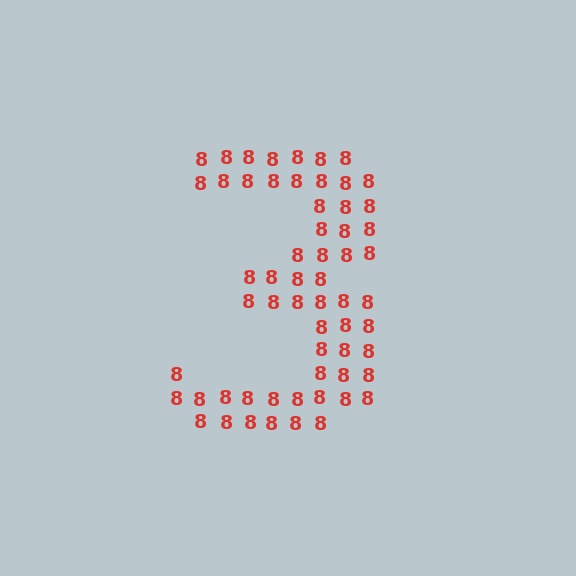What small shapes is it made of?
It is made of small digit 8's.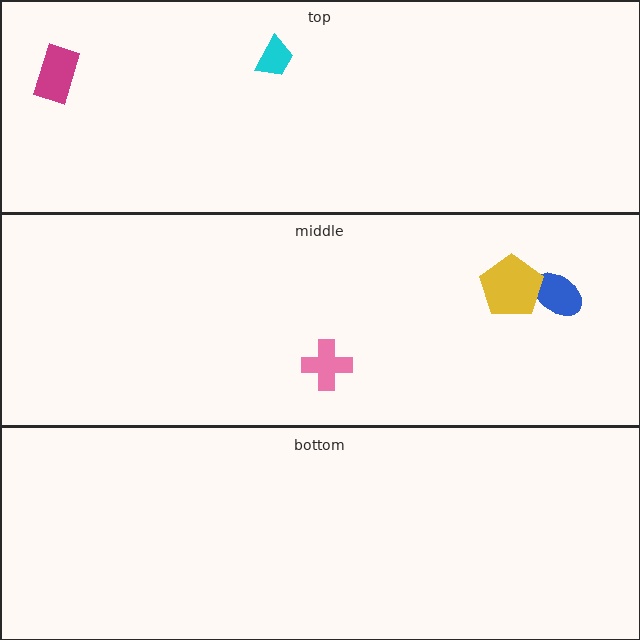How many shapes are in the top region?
2.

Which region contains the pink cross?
The middle region.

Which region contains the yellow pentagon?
The middle region.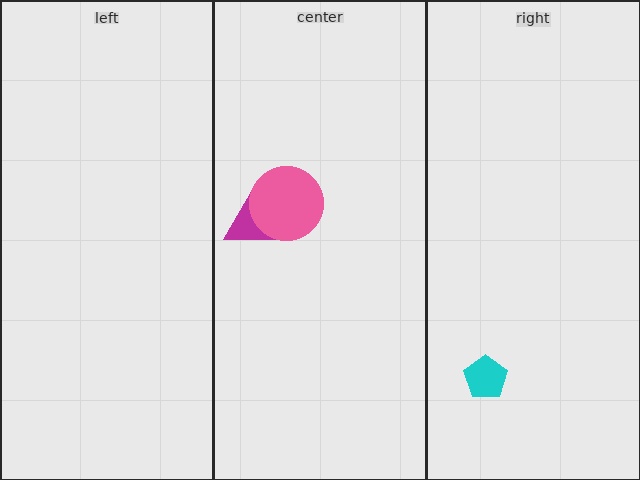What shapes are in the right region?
The cyan pentagon.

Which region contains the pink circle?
The center region.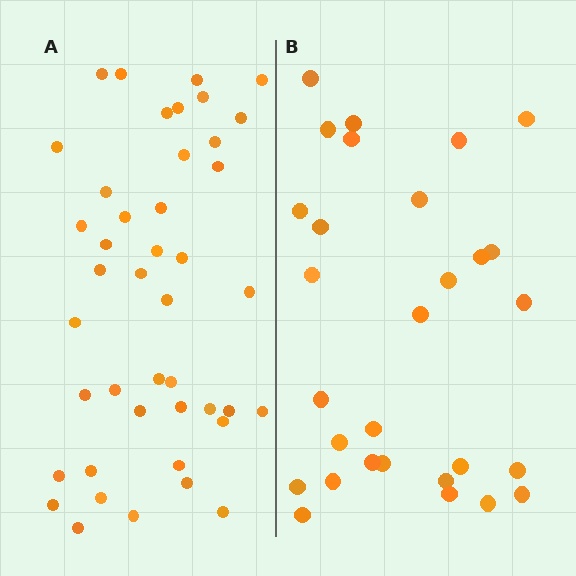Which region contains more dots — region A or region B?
Region A (the left region) has more dots.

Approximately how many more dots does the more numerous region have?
Region A has approximately 15 more dots than region B.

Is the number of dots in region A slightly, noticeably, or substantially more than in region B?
Region A has substantially more. The ratio is roughly 1.5 to 1.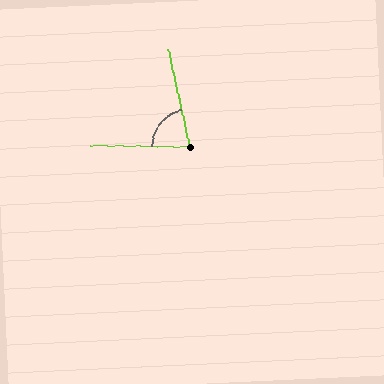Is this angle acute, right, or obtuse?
It is acute.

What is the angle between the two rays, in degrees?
Approximately 76 degrees.